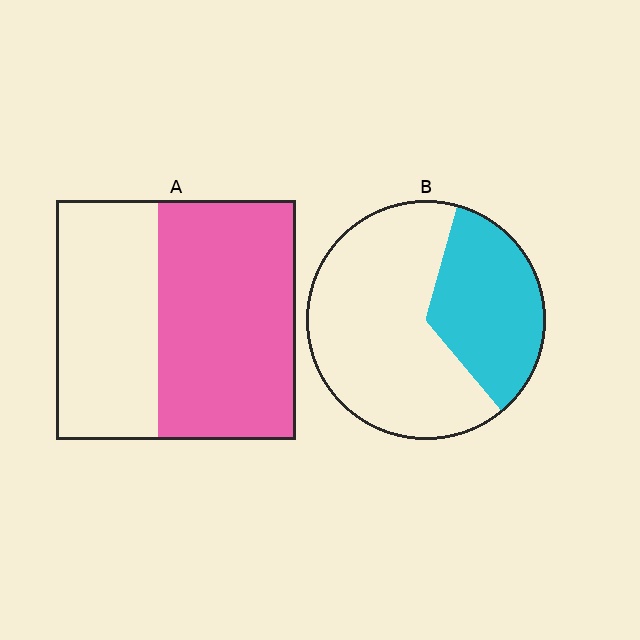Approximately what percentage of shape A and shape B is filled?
A is approximately 55% and B is approximately 35%.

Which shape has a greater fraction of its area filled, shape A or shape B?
Shape A.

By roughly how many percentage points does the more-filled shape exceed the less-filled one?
By roughly 25 percentage points (A over B).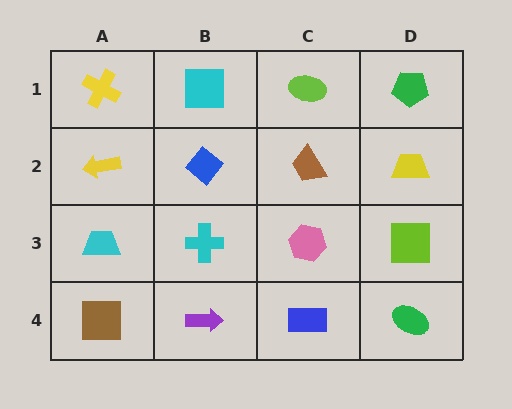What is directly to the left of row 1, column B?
A yellow cross.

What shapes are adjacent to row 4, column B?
A cyan cross (row 3, column B), a brown square (row 4, column A), a blue rectangle (row 4, column C).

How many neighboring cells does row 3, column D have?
3.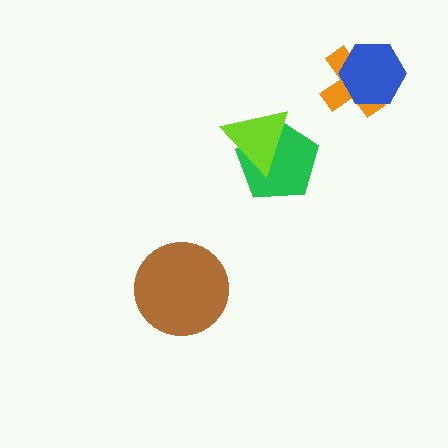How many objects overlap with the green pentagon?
1 object overlaps with the green pentagon.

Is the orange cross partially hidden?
Yes, it is partially covered by another shape.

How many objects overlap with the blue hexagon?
1 object overlaps with the blue hexagon.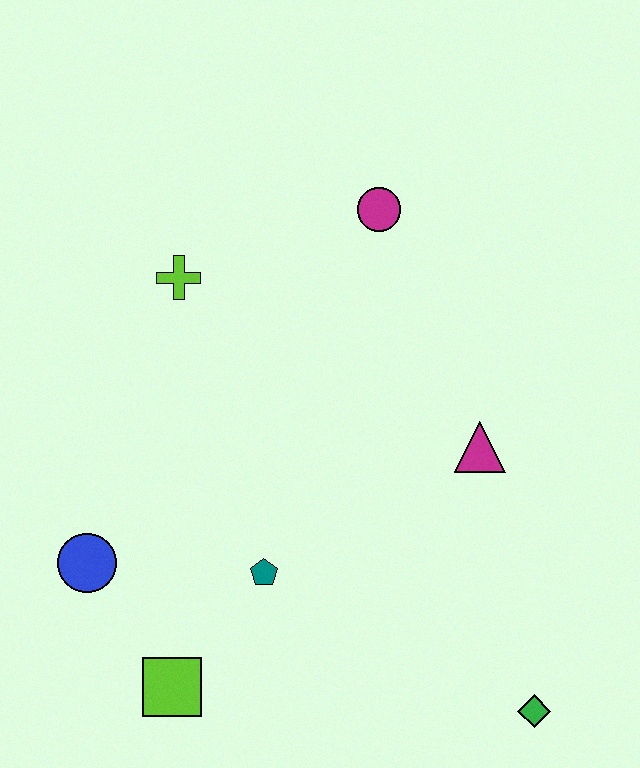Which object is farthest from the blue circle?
The green diamond is farthest from the blue circle.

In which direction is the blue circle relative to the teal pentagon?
The blue circle is to the left of the teal pentagon.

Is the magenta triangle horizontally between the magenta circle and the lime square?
No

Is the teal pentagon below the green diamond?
No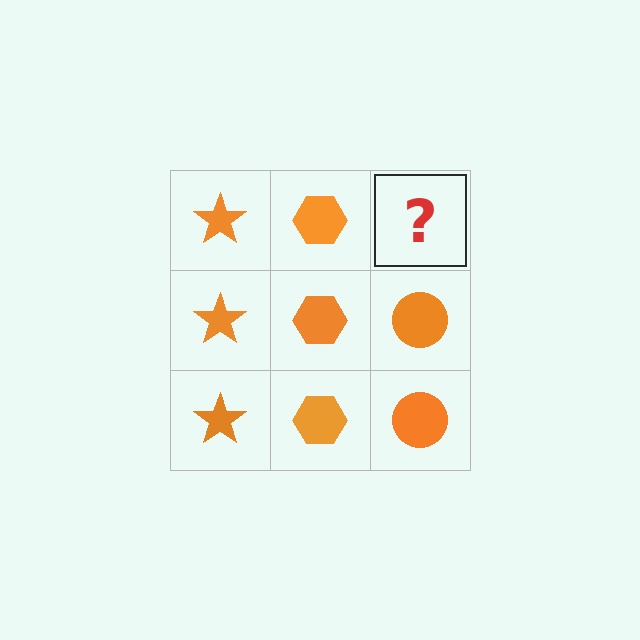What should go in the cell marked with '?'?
The missing cell should contain an orange circle.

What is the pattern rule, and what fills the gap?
The rule is that each column has a consistent shape. The gap should be filled with an orange circle.